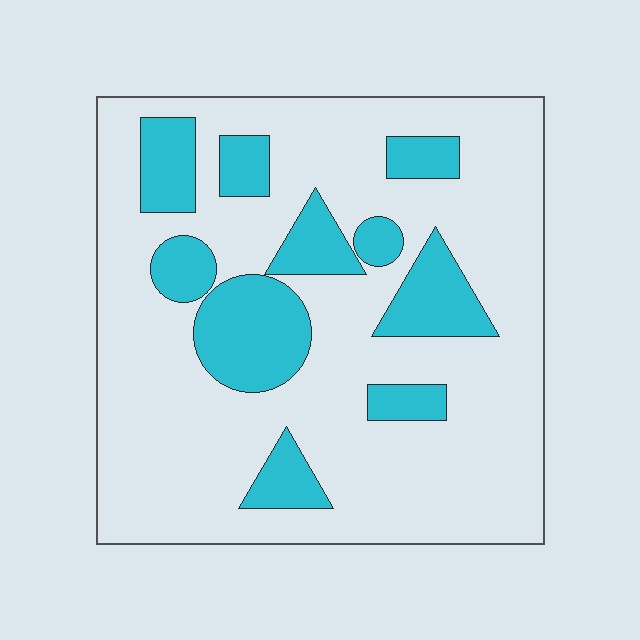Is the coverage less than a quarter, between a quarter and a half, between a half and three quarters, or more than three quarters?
Less than a quarter.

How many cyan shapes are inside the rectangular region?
10.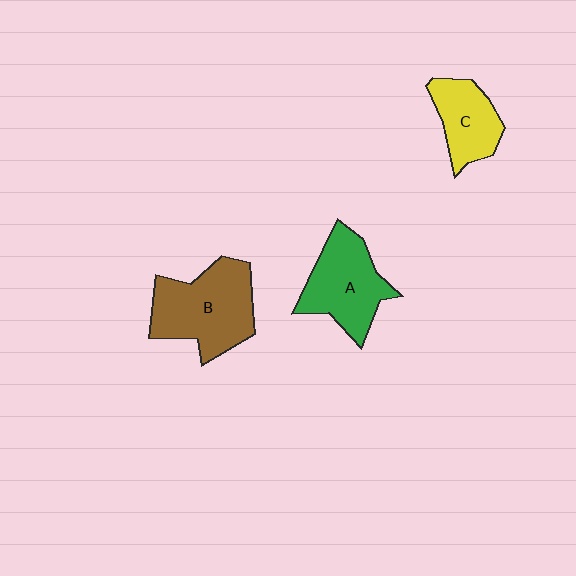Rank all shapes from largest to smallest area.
From largest to smallest: B (brown), A (green), C (yellow).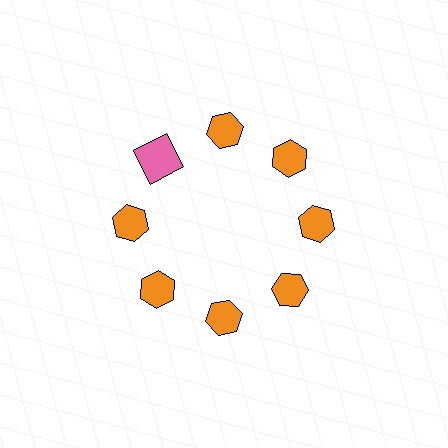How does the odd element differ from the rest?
It differs in both color (pink instead of orange) and shape (square instead of hexagon).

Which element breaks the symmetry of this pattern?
The pink square at roughly the 10 o'clock position breaks the symmetry. All other shapes are orange hexagons.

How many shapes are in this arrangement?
There are 8 shapes arranged in a ring pattern.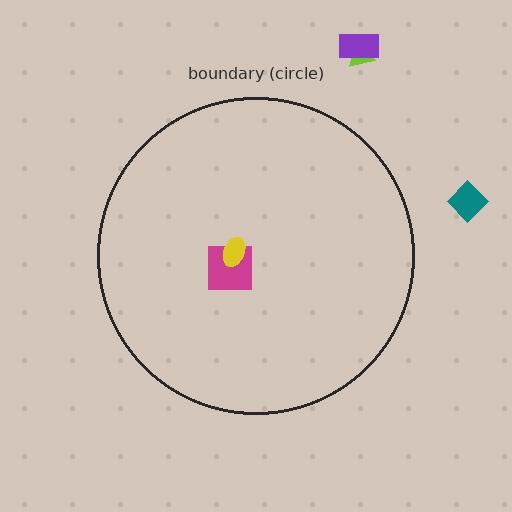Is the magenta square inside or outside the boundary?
Inside.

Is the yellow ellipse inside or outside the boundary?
Inside.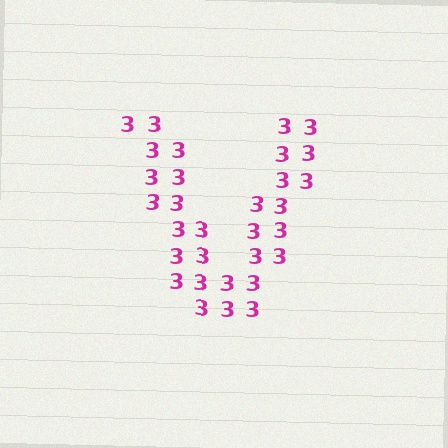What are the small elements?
The small elements are digit 3's.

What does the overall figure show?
The overall figure shows the letter V.